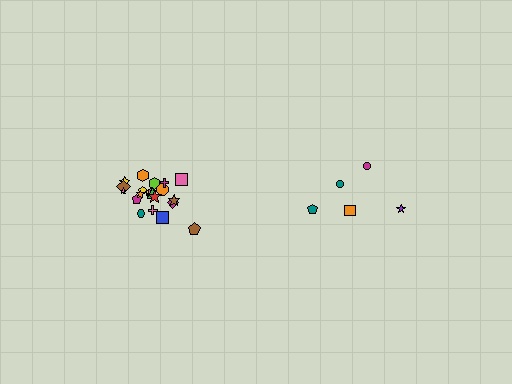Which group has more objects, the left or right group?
The left group.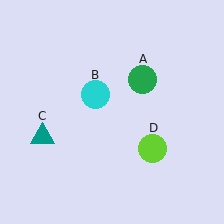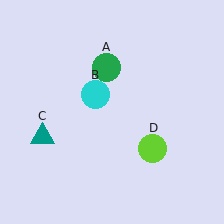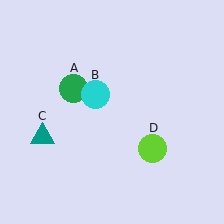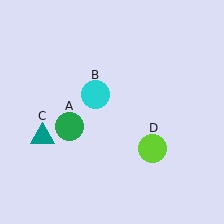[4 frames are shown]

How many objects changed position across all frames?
1 object changed position: green circle (object A).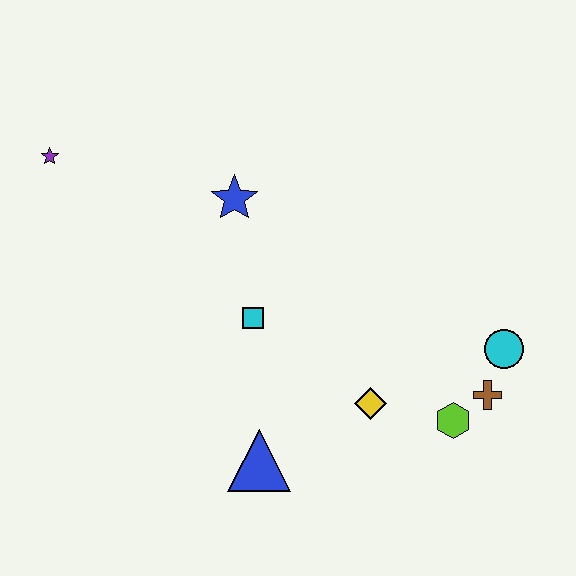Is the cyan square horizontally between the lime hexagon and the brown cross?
No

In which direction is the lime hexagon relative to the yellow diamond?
The lime hexagon is to the right of the yellow diamond.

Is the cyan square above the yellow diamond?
Yes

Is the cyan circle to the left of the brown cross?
No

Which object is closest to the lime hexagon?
The brown cross is closest to the lime hexagon.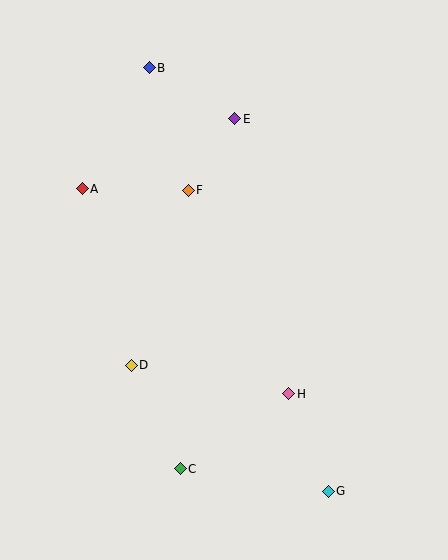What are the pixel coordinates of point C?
Point C is at (180, 469).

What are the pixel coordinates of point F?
Point F is at (188, 190).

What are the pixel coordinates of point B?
Point B is at (149, 68).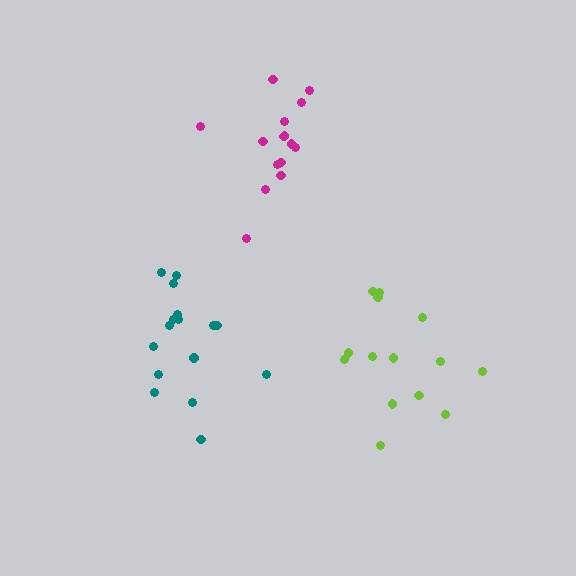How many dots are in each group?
Group 1: 14 dots, Group 2: 15 dots, Group 3: 16 dots (45 total).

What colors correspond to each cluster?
The clusters are colored: lime, magenta, teal.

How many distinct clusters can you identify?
There are 3 distinct clusters.